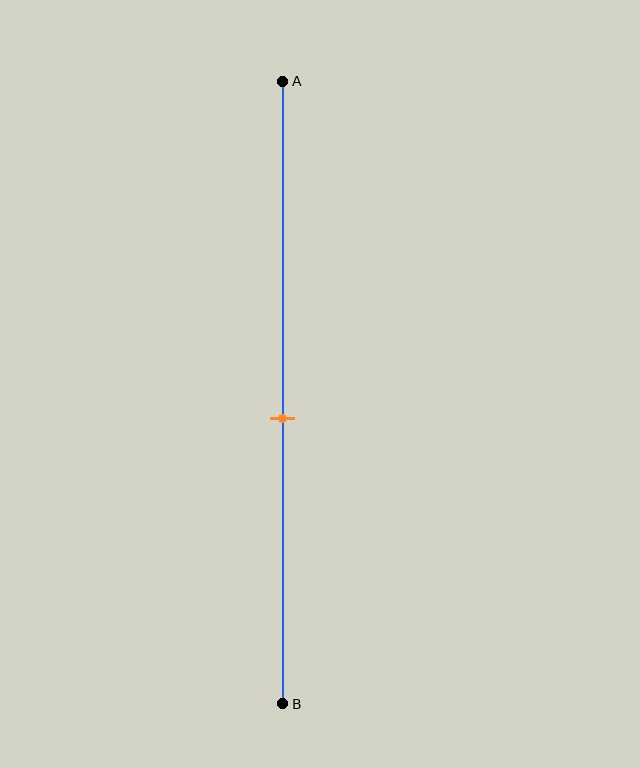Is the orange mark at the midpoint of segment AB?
No, the mark is at about 55% from A, not at the 50% midpoint.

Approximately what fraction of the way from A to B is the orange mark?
The orange mark is approximately 55% of the way from A to B.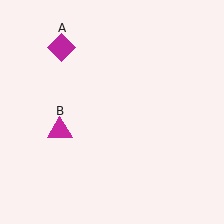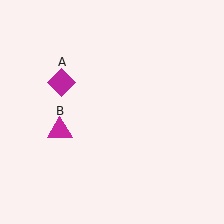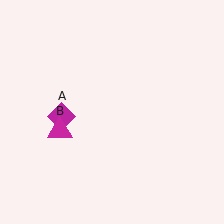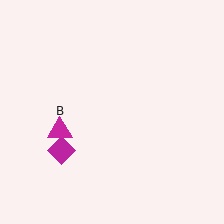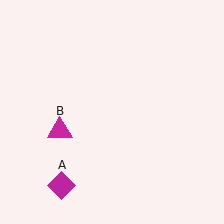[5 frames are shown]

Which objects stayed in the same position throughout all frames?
Magenta triangle (object B) remained stationary.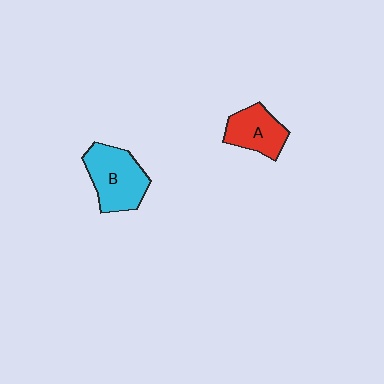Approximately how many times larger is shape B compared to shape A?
Approximately 1.3 times.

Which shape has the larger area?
Shape B (cyan).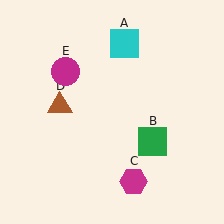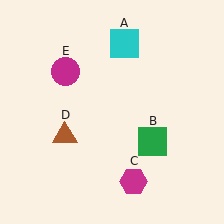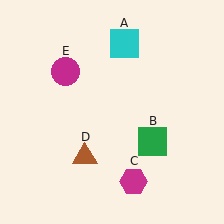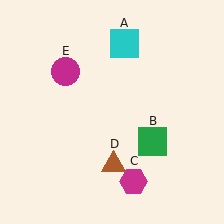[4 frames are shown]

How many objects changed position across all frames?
1 object changed position: brown triangle (object D).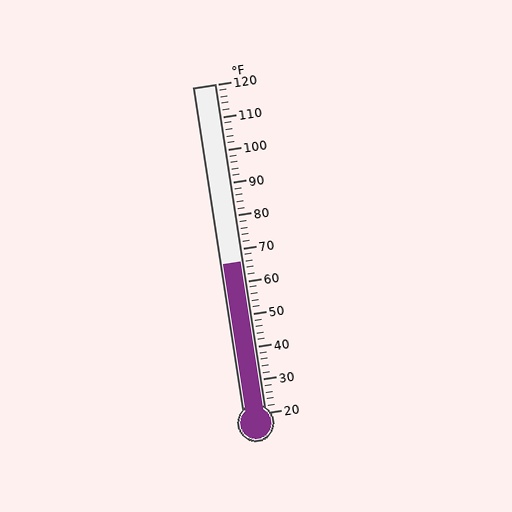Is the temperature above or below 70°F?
The temperature is below 70°F.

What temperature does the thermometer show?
The thermometer shows approximately 66°F.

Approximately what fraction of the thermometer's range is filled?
The thermometer is filled to approximately 45% of its range.